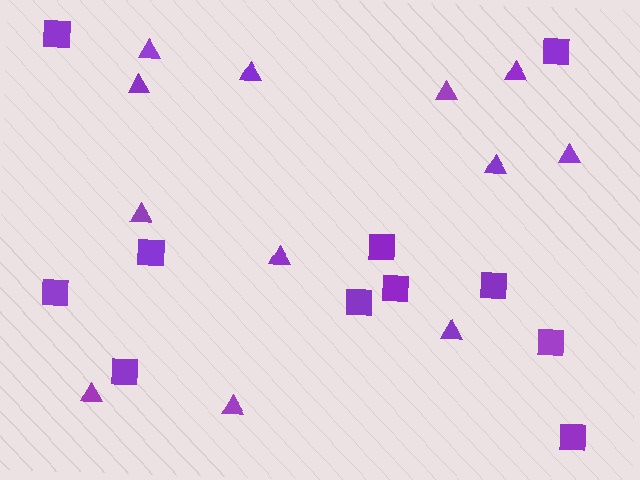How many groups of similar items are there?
There are 2 groups: one group of squares (11) and one group of triangles (12).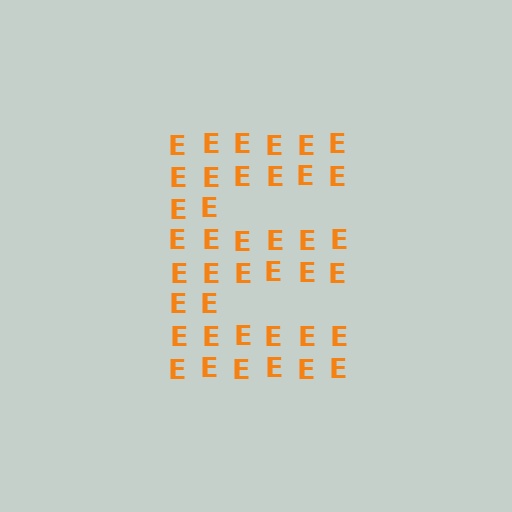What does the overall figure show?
The overall figure shows the letter E.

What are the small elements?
The small elements are letter E's.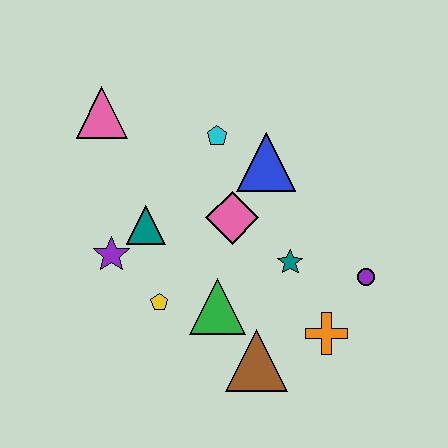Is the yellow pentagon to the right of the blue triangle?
No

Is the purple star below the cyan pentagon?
Yes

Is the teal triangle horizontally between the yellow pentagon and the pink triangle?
Yes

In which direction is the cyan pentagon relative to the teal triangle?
The cyan pentagon is above the teal triangle.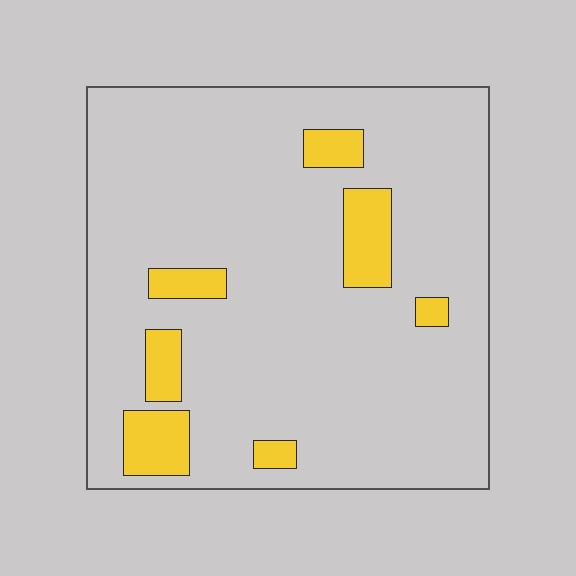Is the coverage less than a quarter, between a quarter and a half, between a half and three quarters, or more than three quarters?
Less than a quarter.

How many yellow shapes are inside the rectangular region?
7.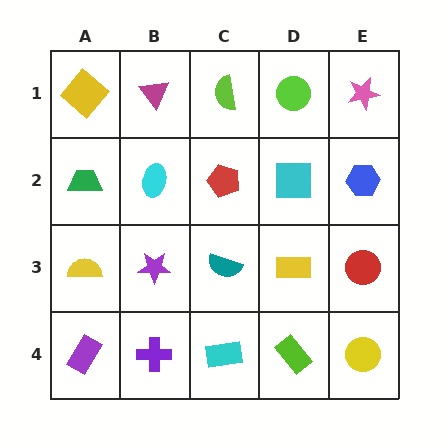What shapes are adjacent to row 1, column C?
A red pentagon (row 2, column C), a magenta triangle (row 1, column B), a lime circle (row 1, column D).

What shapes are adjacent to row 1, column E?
A blue hexagon (row 2, column E), a lime circle (row 1, column D).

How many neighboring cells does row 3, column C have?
4.